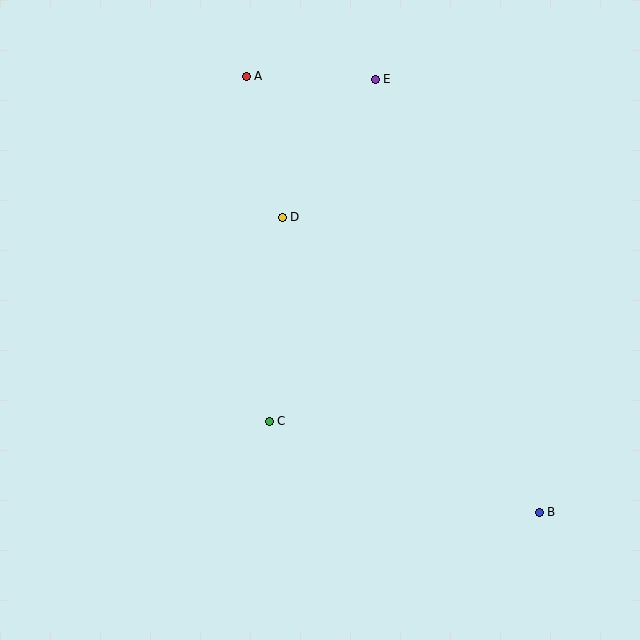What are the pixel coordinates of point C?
Point C is at (269, 421).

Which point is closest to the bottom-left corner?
Point C is closest to the bottom-left corner.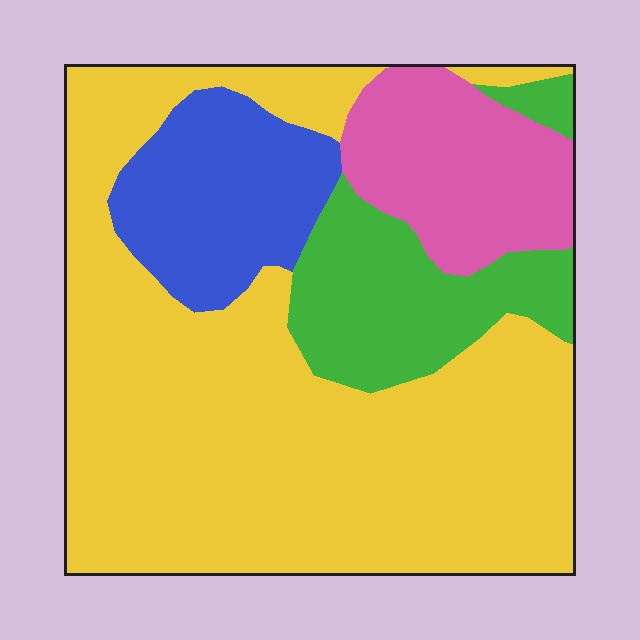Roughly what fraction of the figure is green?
Green takes up about one eighth (1/8) of the figure.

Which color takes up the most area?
Yellow, at roughly 60%.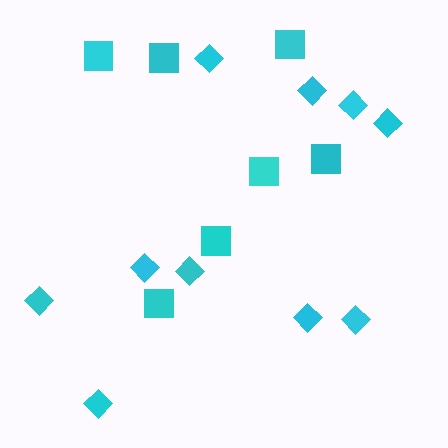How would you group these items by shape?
There are 2 groups: one group of diamonds (10) and one group of squares (7).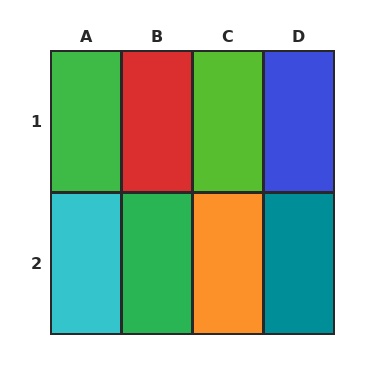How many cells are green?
2 cells are green.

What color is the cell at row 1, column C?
Lime.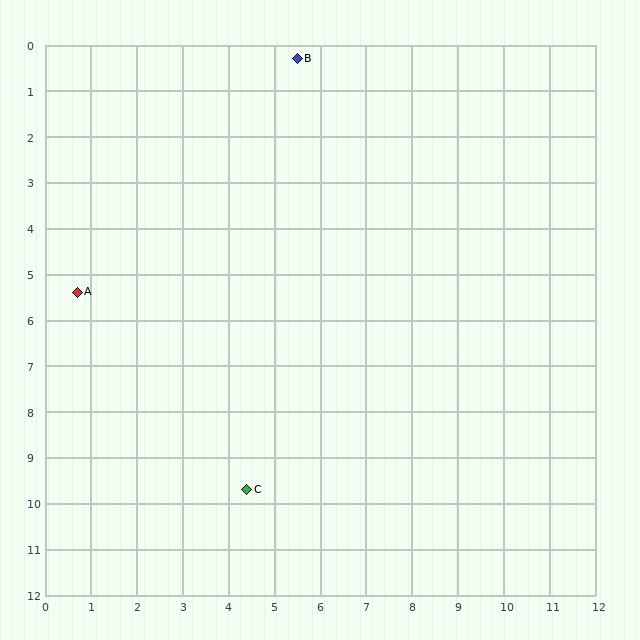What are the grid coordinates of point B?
Point B is at approximately (5.5, 0.3).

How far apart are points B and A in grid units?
Points B and A are about 7.0 grid units apart.